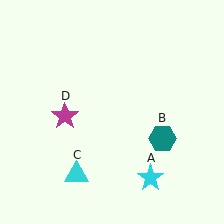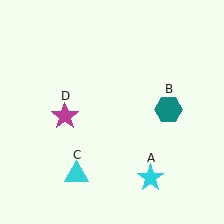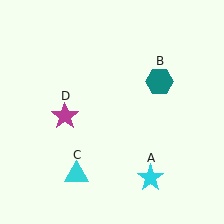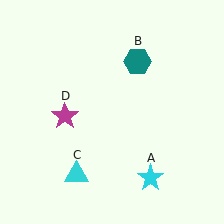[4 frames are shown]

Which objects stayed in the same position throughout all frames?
Cyan star (object A) and cyan triangle (object C) and magenta star (object D) remained stationary.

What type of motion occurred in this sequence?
The teal hexagon (object B) rotated counterclockwise around the center of the scene.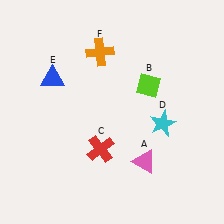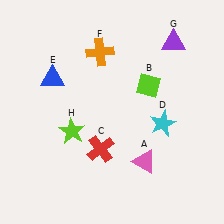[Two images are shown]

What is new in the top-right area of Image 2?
A purple triangle (G) was added in the top-right area of Image 2.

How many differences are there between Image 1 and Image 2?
There are 2 differences between the two images.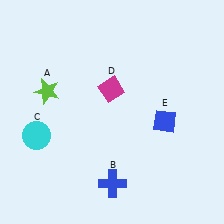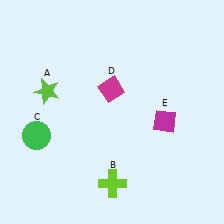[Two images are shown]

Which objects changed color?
B changed from blue to lime. C changed from cyan to green. E changed from blue to magenta.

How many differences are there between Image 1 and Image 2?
There are 3 differences between the two images.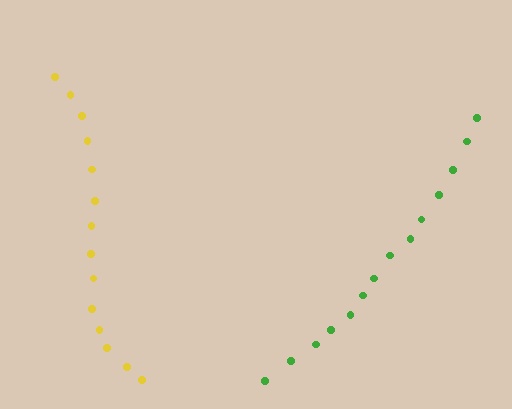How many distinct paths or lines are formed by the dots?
There are 2 distinct paths.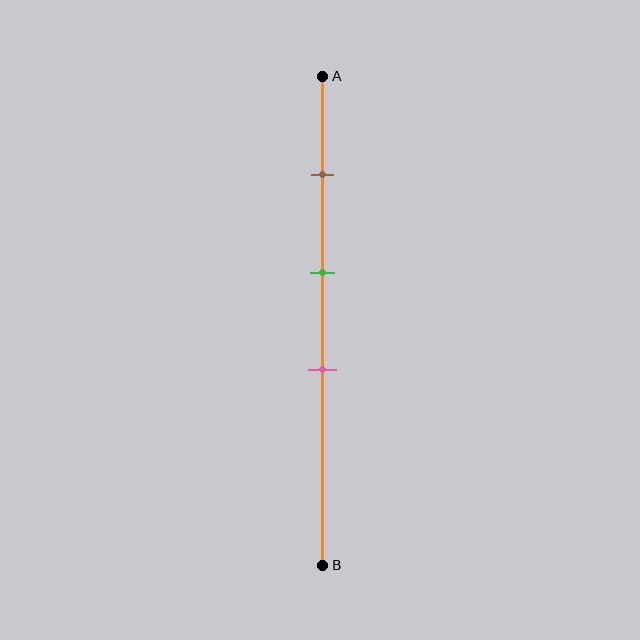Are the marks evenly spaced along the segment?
Yes, the marks are approximately evenly spaced.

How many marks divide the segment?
There are 3 marks dividing the segment.